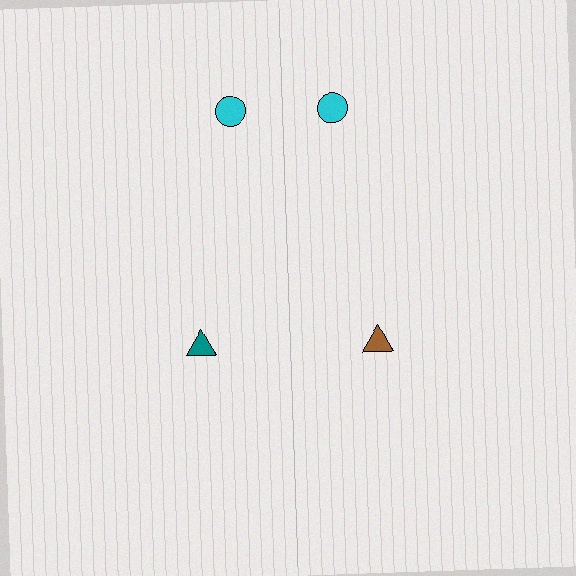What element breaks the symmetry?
The brown triangle on the right side breaks the symmetry — its mirror counterpart is teal.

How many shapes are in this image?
There are 4 shapes in this image.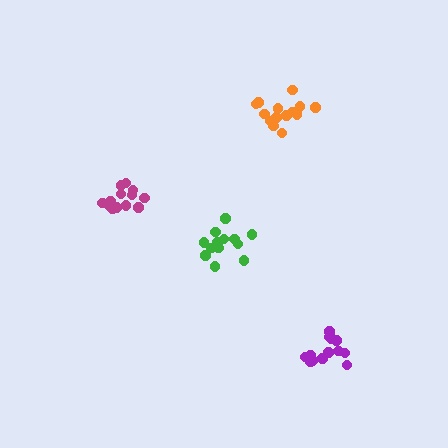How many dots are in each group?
Group 1: 14 dots, Group 2: 13 dots, Group 3: 14 dots, Group 4: 13 dots (54 total).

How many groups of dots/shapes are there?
There are 4 groups.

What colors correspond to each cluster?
The clusters are colored: orange, green, magenta, purple.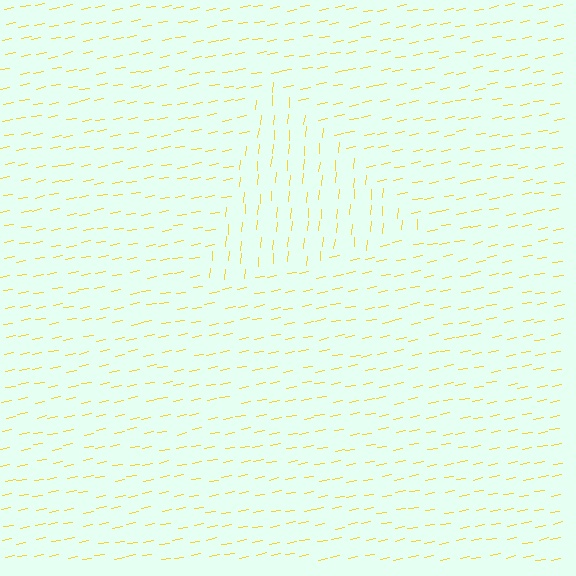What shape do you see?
I see a triangle.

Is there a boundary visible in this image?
Yes, there is a texture boundary formed by a change in line orientation.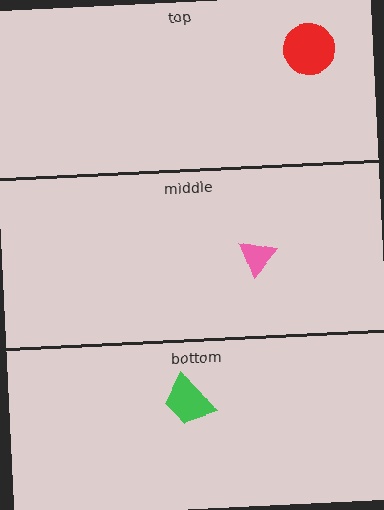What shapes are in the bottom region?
The green trapezoid.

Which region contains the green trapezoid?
The bottom region.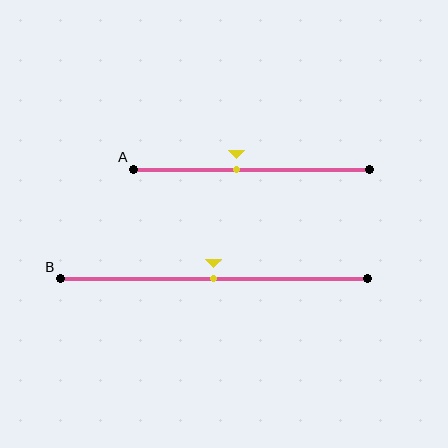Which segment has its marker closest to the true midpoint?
Segment B has its marker closest to the true midpoint.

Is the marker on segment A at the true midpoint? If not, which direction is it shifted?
No, the marker on segment A is shifted to the left by about 6% of the segment length.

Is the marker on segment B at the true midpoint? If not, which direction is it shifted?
Yes, the marker on segment B is at the true midpoint.